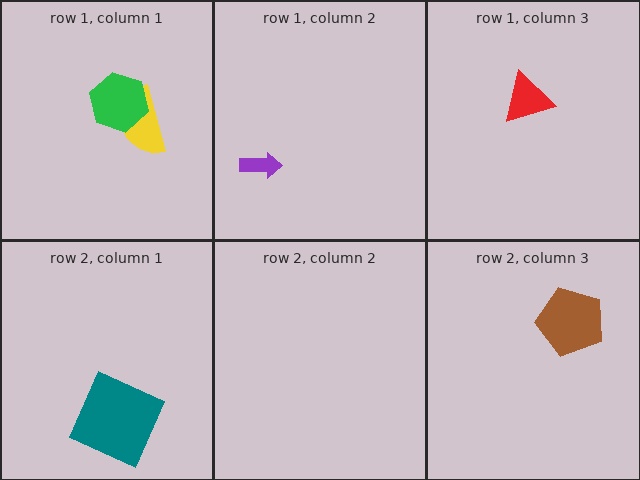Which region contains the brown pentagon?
The row 2, column 3 region.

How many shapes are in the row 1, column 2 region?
1.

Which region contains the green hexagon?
The row 1, column 1 region.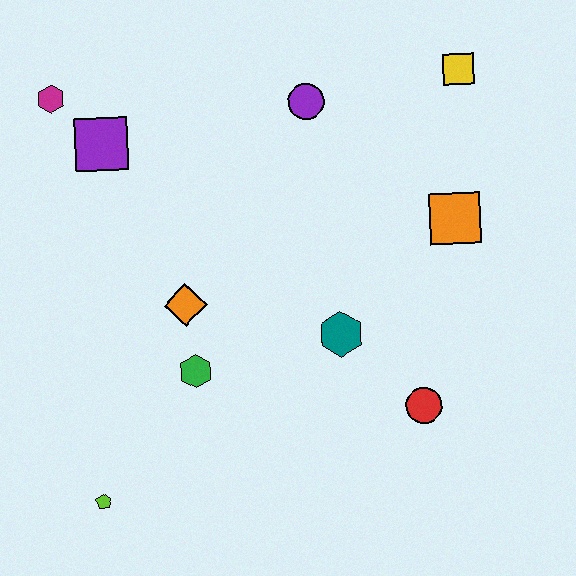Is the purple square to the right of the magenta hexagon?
Yes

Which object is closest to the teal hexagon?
The red circle is closest to the teal hexagon.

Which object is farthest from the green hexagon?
The yellow square is farthest from the green hexagon.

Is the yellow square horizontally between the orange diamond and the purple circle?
No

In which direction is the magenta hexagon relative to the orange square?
The magenta hexagon is to the left of the orange square.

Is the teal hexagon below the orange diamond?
Yes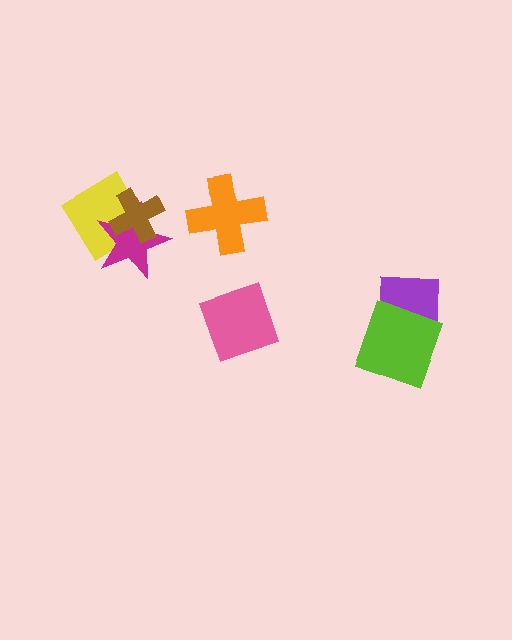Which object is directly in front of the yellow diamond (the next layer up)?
The magenta star is directly in front of the yellow diamond.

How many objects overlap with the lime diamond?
1 object overlaps with the lime diamond.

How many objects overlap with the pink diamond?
0 objects overlap with the pink diamond.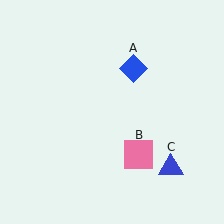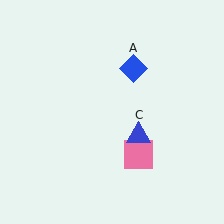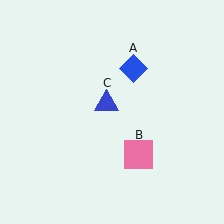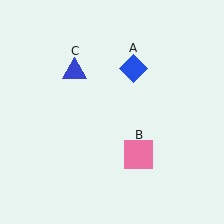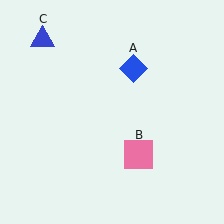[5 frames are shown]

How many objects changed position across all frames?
1 object changed position: blue triangle (object C).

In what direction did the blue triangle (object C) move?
The blue triangle (object C) moved up and to the left.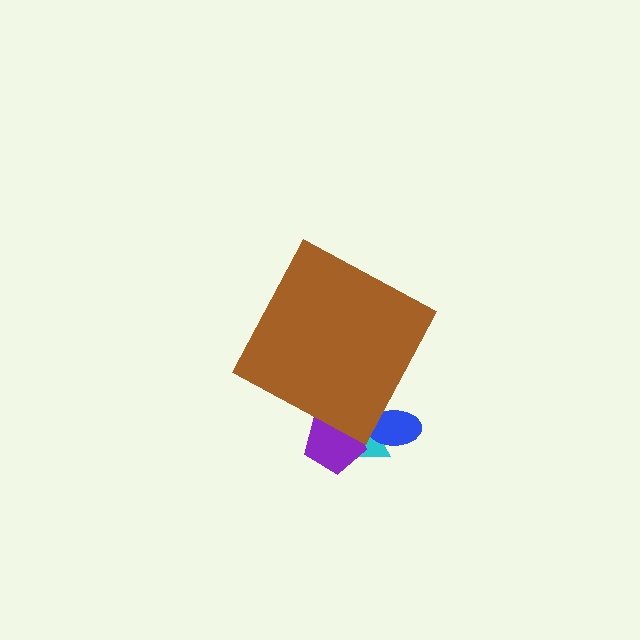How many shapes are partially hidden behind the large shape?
3 shapes are partially hidden.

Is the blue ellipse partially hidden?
Yes, the blue ellipse is partially hidden behind the brown diamond.